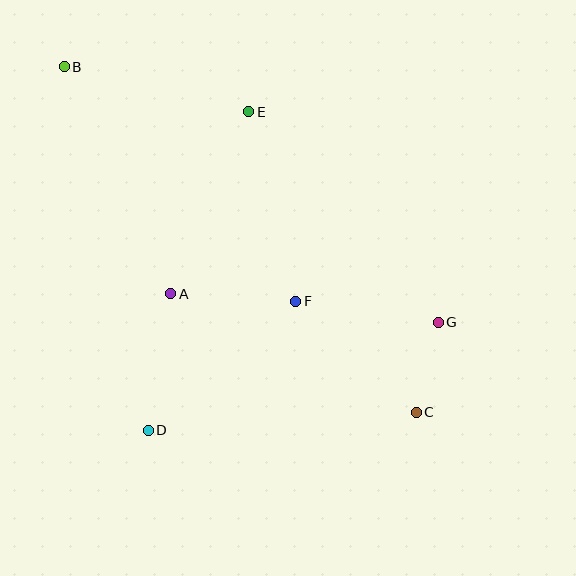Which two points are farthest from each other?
Points B and C are farthest from each other.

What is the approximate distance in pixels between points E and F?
The distance between E and F is approximately 195 pixels.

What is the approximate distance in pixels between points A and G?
The distance between A and G is approximately 269 pixels.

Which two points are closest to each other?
Points C and G are closest to each other.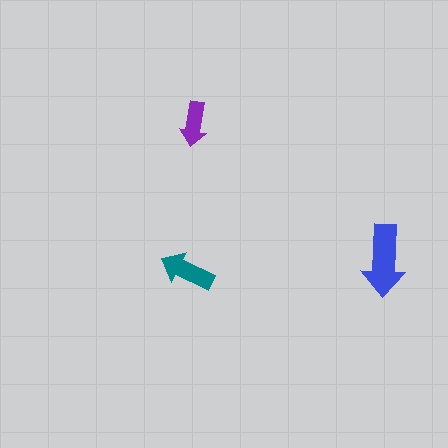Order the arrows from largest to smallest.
the blue one, the teal one, the purple one.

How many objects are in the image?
There are 3 objects in the image.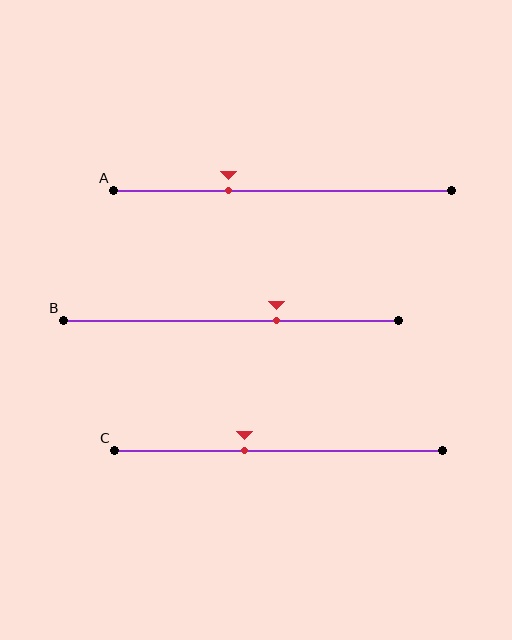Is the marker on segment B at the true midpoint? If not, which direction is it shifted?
No, the marker on segment B is shifted to the right by about 14% of the segment length.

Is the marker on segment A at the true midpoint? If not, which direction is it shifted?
No, the marker on segment A is shifted to the left by about 16% of the segment length.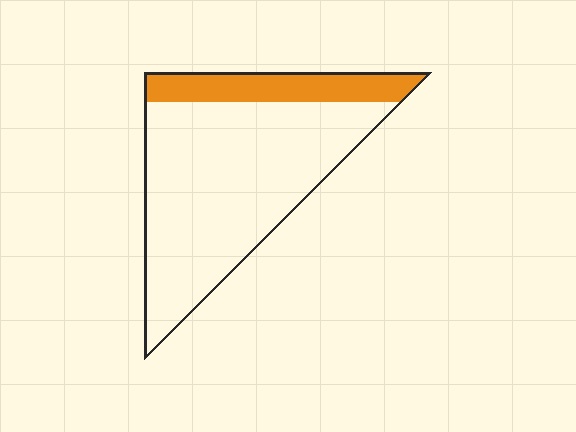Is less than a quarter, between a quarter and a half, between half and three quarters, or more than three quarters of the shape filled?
Less than a quarter.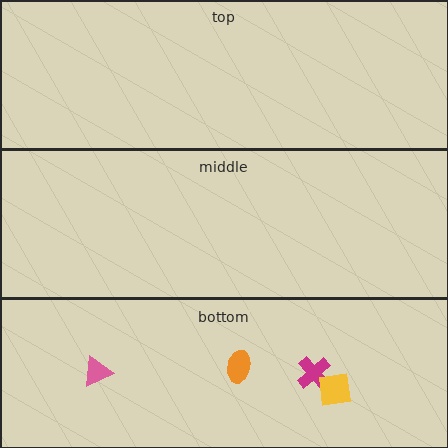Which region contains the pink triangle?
The bottom region.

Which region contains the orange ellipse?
The bottom region.